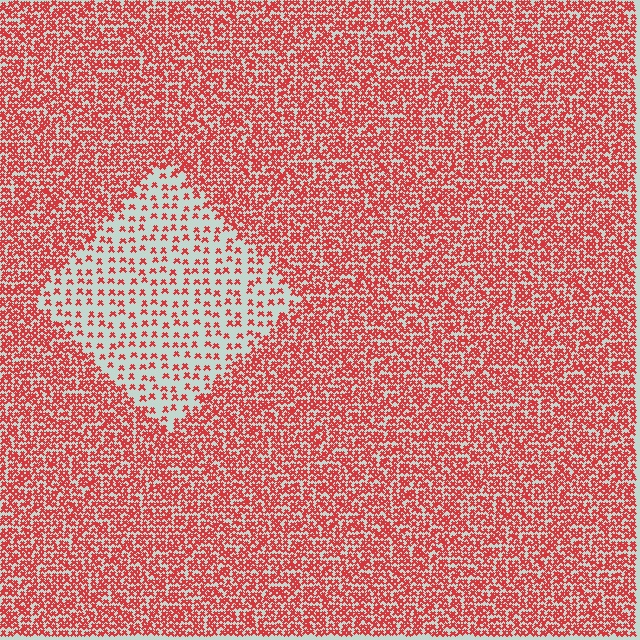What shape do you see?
I see a diamond.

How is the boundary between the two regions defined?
The boundary is defined by a change in element density (approximately 2.7x ratio). All elements are the same color, size, and shape.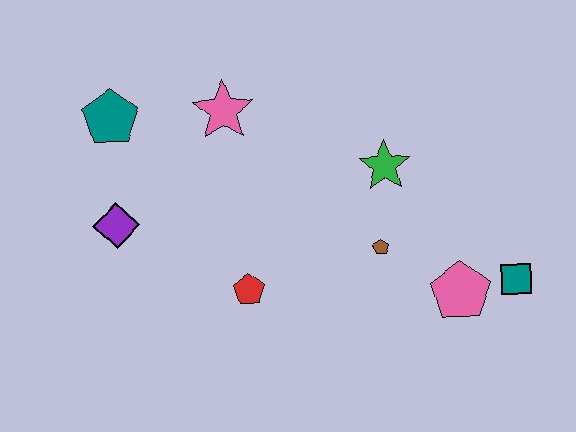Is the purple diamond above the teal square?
Yes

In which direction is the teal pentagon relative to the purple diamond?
The teal pentagon is above the purple diamond.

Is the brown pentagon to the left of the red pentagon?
No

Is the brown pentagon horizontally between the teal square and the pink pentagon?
No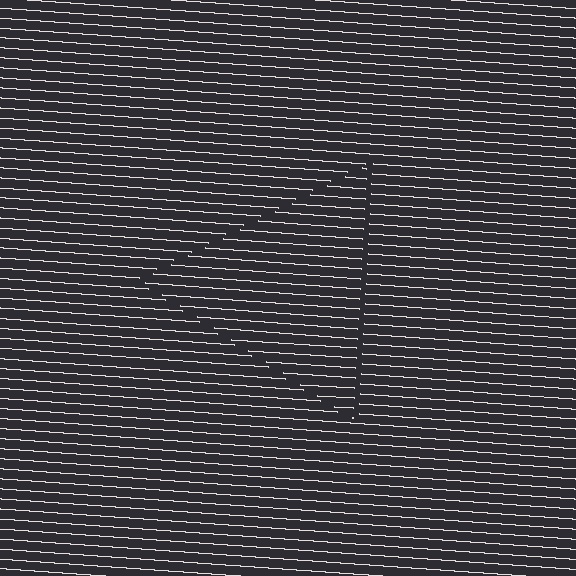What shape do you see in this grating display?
An illusory triangle. The interior of the shape contains the same grating, shifted by half a period — the contour is defined by the phase discontinuity where line-ends from the inner and outer gratings abut.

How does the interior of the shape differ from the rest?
The interior of the shape contains the same grating, shifted by half a period — the contour is defined by the phase discontinuity where line-ends from the inner and outer gratings abut.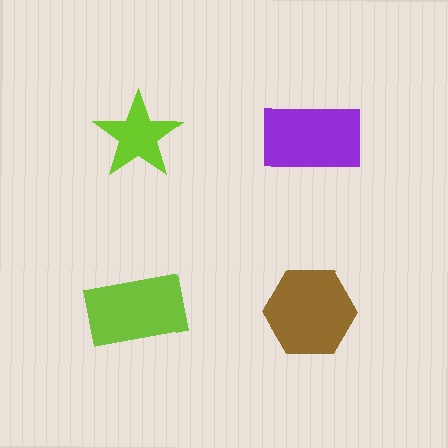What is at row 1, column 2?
A purple rectangle.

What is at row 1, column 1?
A lime star.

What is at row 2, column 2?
A brown hexagon.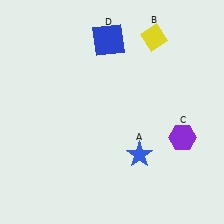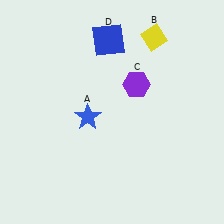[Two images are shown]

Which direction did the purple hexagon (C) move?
The purple hexagon (C) moved up.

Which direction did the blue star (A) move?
The blue star (A) moved left.